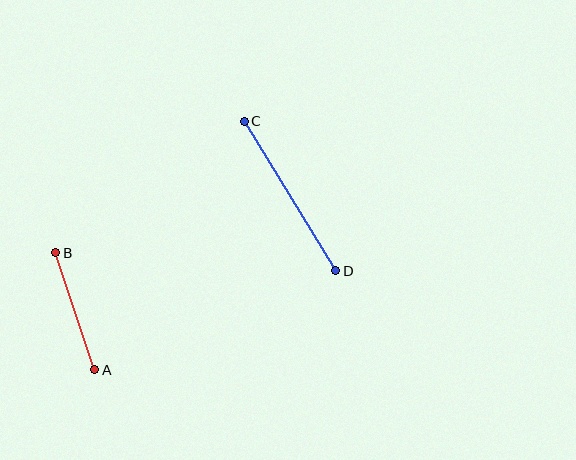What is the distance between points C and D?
The distance is approximately 175 pixels.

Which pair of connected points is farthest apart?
Points C and D are farthest apart.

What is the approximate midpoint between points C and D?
The midpoint is at approximately (290, 196) pixels.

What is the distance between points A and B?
The distance is approximately 124 pixels.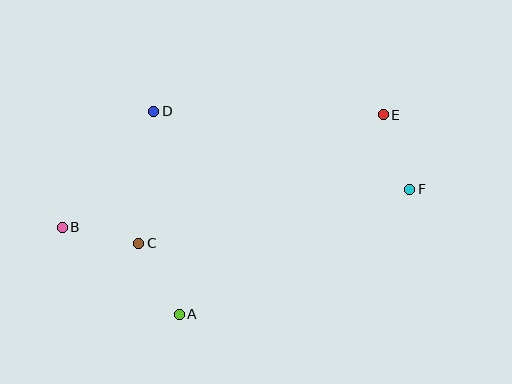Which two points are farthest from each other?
Points B and F are farthest from each other.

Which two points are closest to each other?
Points B and C are closest to each other.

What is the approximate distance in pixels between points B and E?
The distance between B and E is approximately 340 pixels.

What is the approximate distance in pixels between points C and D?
The distance between C and D is approximately 133 pixels.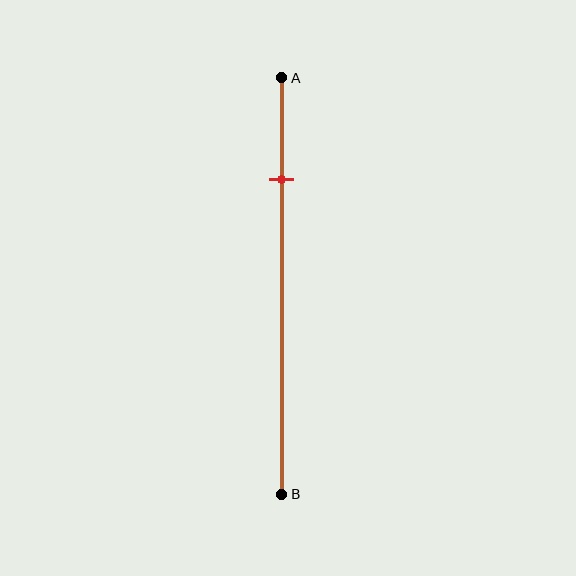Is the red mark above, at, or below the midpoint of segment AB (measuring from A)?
The red mark is above the midpoint of segment AB.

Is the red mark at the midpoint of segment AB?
No, the mark is at about 25% from A, not at the 50% midpoint.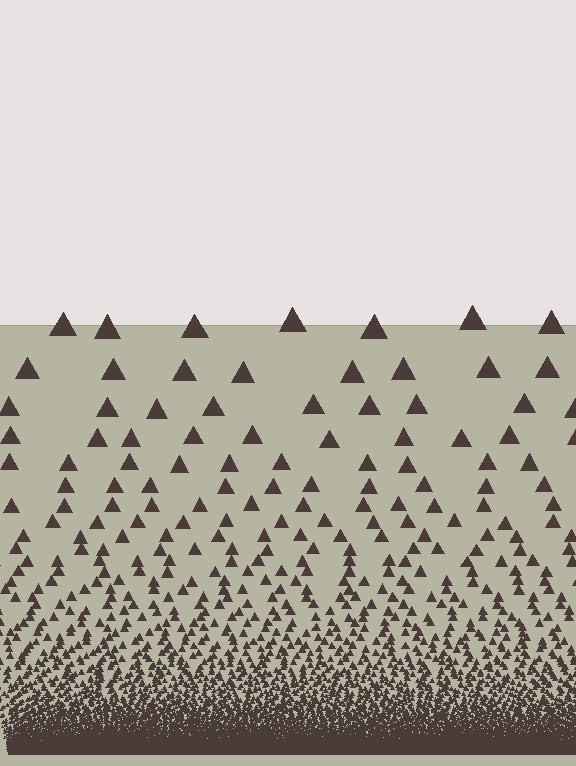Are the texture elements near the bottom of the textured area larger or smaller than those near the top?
Smaller. The gradient is inverted — elements near the bottom are smaller and denser.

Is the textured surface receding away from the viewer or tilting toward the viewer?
The surface appears to tilt toward the viewer. Texture elements get larger and sparser toward the top.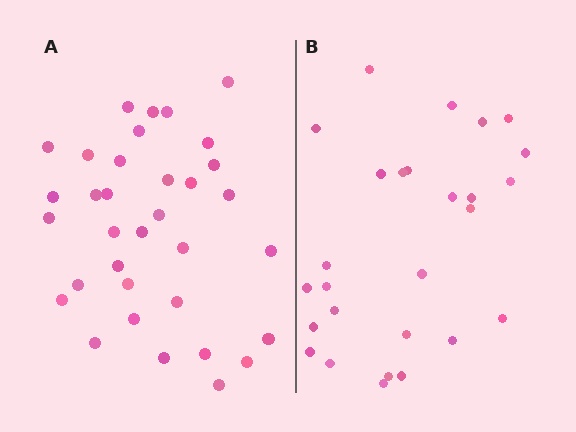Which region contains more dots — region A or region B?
Region A (the left region) has more dots.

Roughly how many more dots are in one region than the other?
Region A has roughly 8 or so more dots than region B.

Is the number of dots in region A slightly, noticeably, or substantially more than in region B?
Region A has noticeably more, but not dramatically so. The ratio is roughly 1.3 to 1.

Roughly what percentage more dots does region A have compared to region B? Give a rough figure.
About 25% more.